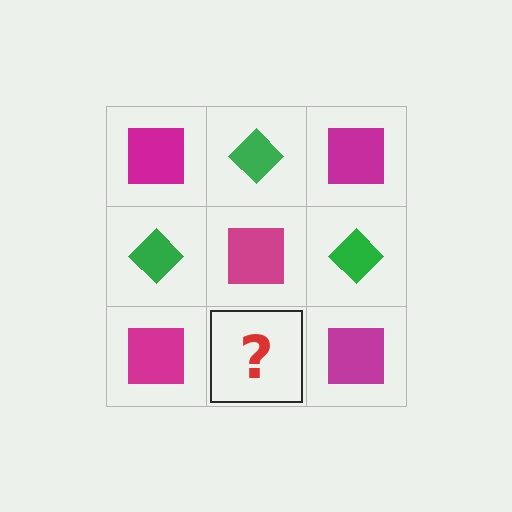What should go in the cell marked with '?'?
The missing cell should contain a green diamond.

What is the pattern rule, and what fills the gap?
The rule is that it alternates magenta square and green diamond in a checkerboard pattern. The gap should be filled with a green diamond.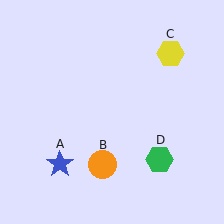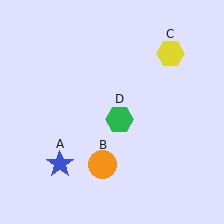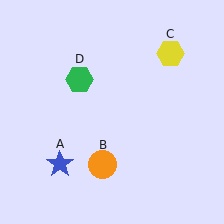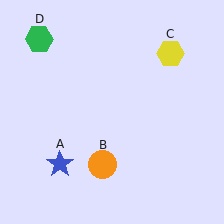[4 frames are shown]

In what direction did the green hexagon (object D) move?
The green hexagon (object D) moved up and to the left.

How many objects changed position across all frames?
1 object changed position: green hexagon (object D).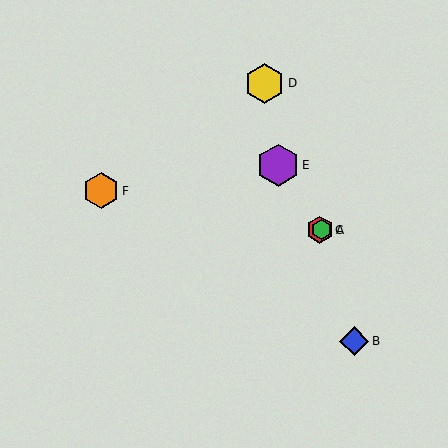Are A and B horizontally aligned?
No, A is at y≈230 and B is at y≈341.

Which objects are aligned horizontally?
Objects A, C are aligned horizontally.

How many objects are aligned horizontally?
2 objects (A, C) are aligned horizontally.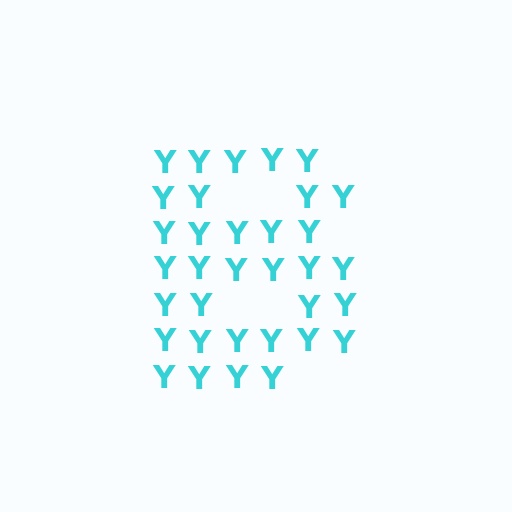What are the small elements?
The small elements are letter Y's.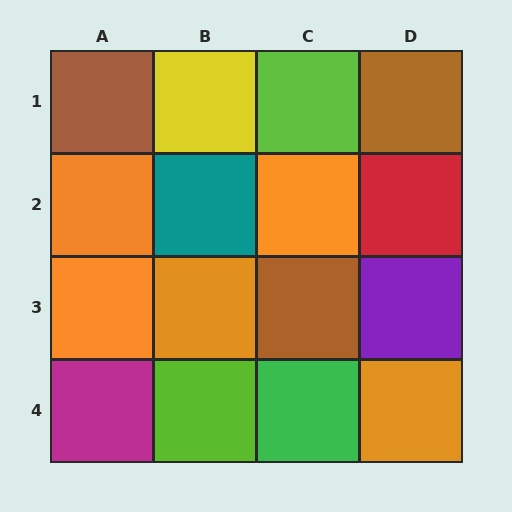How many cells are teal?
1 cell is teal.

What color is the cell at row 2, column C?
Orange.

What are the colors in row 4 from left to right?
Magenta, lime, green, orange.